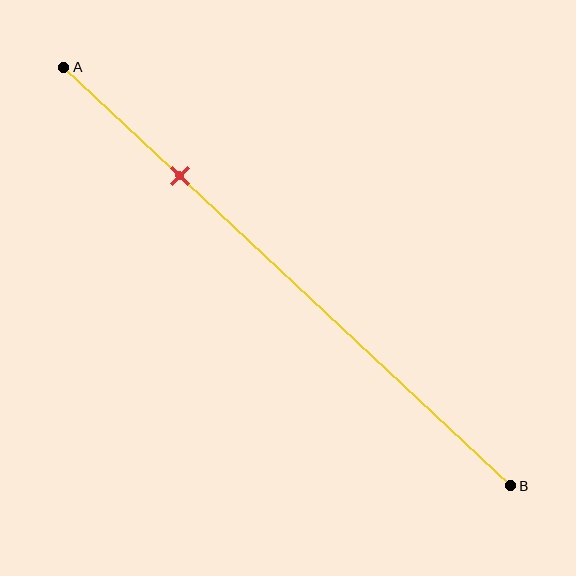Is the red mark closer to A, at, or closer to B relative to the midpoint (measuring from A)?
The red mark is closer to point A than the midpoint of segment AB.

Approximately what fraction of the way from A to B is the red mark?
The red mark is approximately 25% of the way from A to B.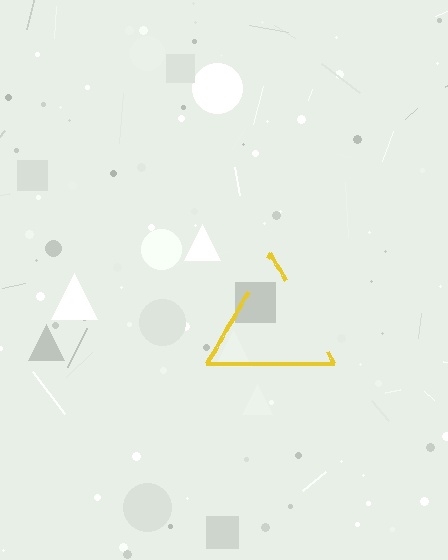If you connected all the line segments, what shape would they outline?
They would outline a triangle.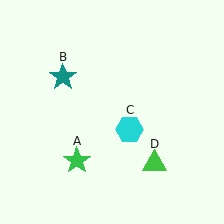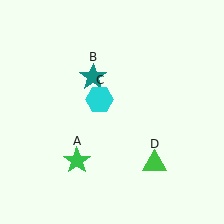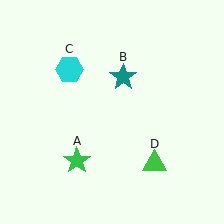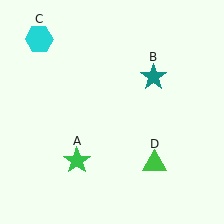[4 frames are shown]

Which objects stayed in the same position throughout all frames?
Green star (object A) and green triangle (object D) remained stationary.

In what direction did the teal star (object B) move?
The teal star (object B) moved right.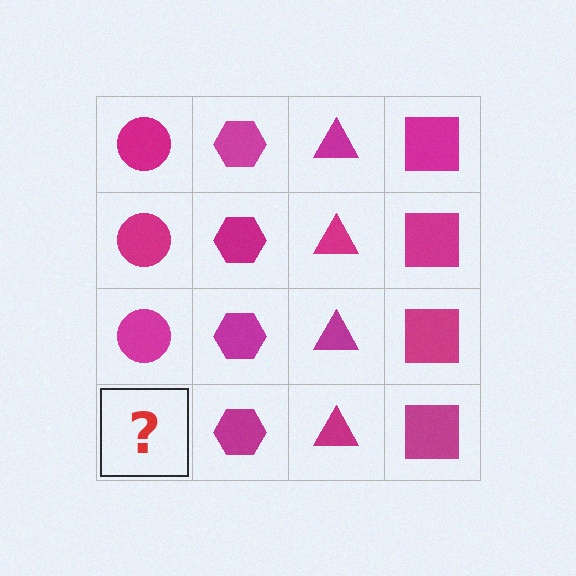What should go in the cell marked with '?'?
The missing cell should contain a magenta circle.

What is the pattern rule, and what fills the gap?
The rule is that each column has a consistent shape. The gap should be filled with a magenta circle.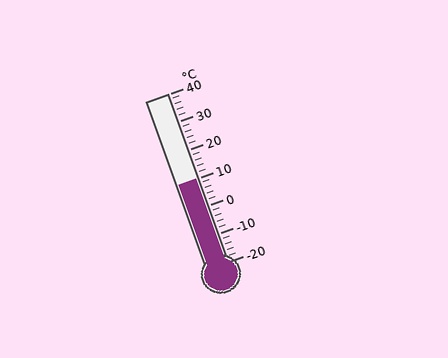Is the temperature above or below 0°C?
The temperature is above 0°C.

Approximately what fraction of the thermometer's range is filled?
The thermometer is filled to approximately 50% of its range.